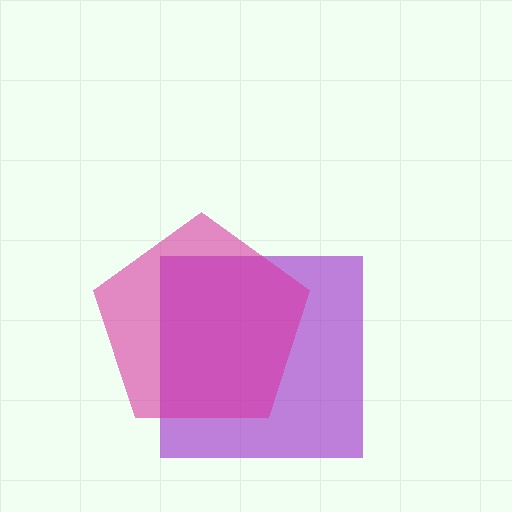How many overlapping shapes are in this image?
There are 2 overlapping shapes in the image.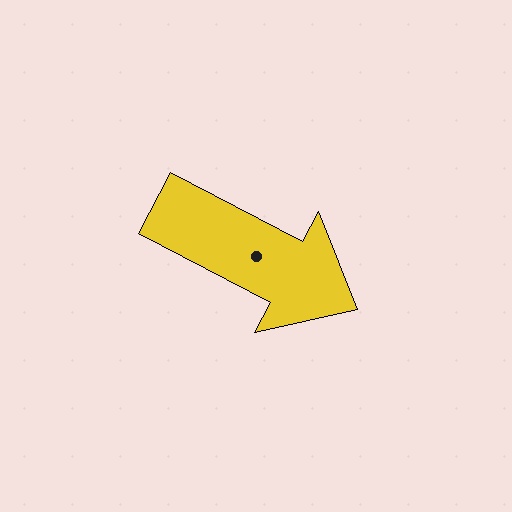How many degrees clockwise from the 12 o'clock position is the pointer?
Approximately 118 degrees.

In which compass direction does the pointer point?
Southeast.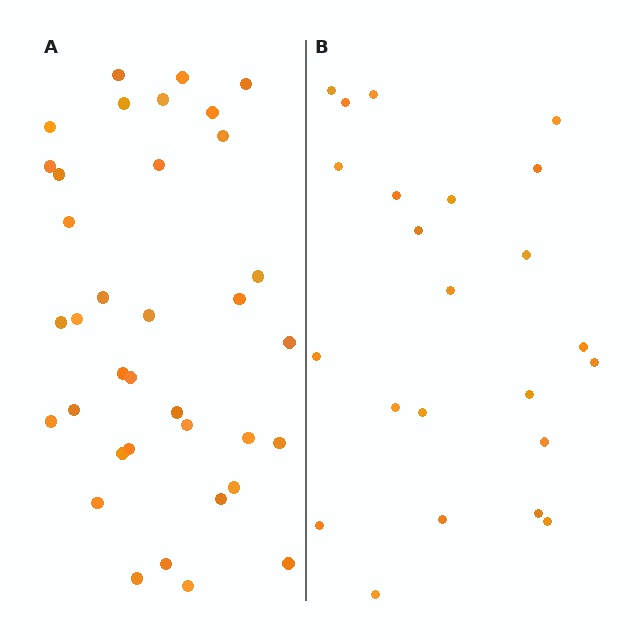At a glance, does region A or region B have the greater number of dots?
Region A (the left region) has more dots.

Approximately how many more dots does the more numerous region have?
Region A has approximately 15 more dots than region B.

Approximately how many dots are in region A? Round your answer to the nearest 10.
About 40 dots. (The exact count is 36, which rounds to 40.)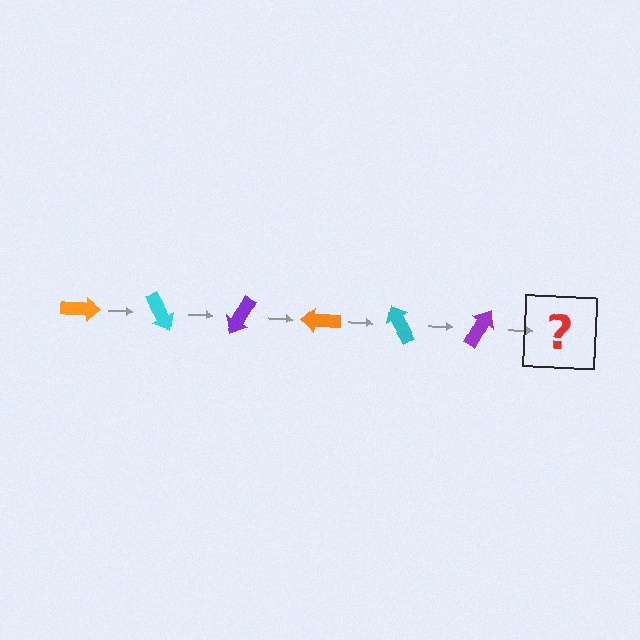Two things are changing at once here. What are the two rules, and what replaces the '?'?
The two rules are that it rotates 60 degrees each step and the color cycles through orange, cyan, and purple. The '?' should be an orange arrow, rotated 360 degrees from the start.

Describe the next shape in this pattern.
It should be an orange arrow, rotated 360 degrees from the start.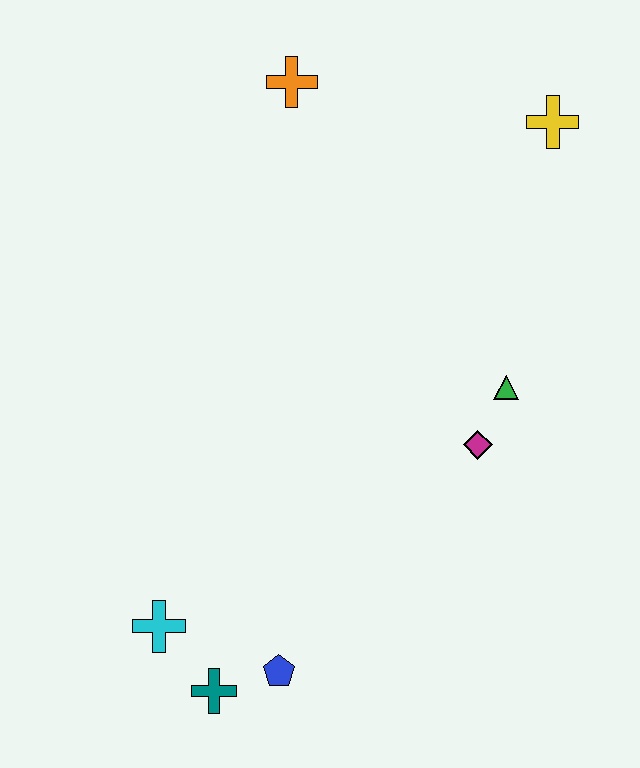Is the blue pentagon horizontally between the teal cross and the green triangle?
Yes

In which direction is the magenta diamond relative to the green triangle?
The magenta diamond is below the green triangle.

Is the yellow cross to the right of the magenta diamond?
Yes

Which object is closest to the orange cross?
The yellow cross is closest to the orange cross.